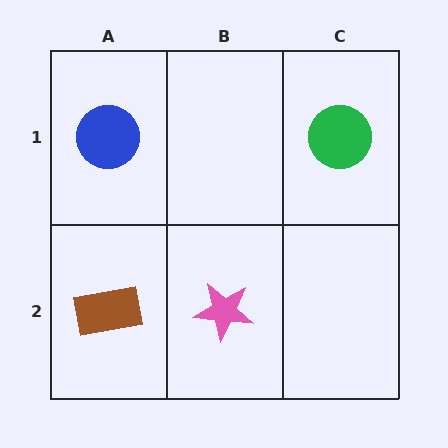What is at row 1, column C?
A green circle.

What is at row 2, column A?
A brown rectangle.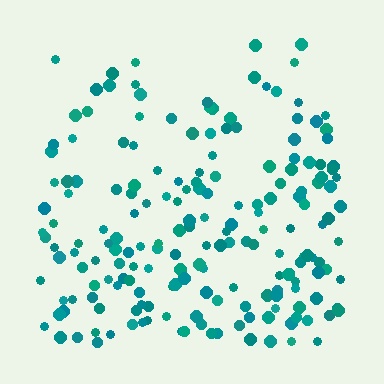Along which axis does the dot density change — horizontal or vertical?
Vertical.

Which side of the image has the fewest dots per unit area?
The top.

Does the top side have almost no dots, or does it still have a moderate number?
Still a moderate number, just noticeably fewer than the bottom.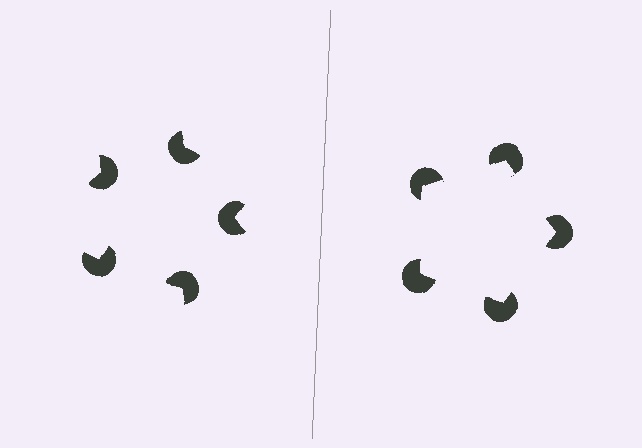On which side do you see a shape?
An illusory pentagon appears on the right side. On the left side the wedge cuts are rotated, so no coherent shape forms.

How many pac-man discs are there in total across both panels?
10 — 5 on each side.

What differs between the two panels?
The pac-man discs are positioned identically on both sides; only the wedge orientations differ. On the right they align to a pentagon; on the left they are misaligned.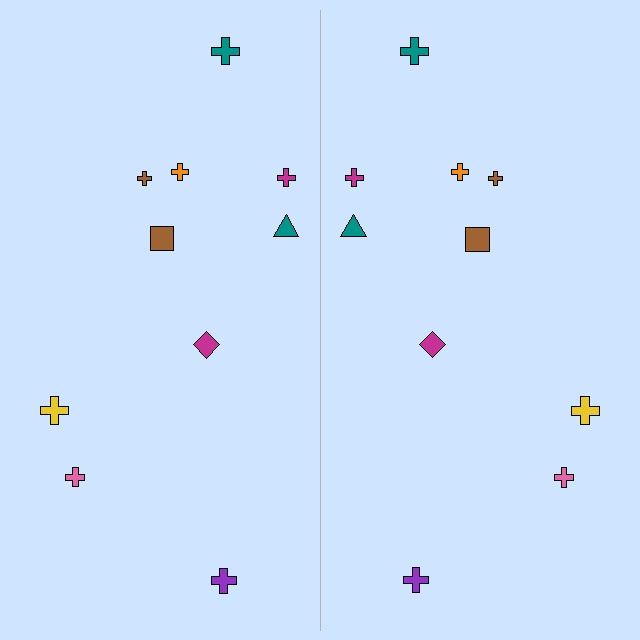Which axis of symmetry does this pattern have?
The pattern has a vertical axis of symmetry running through the center of the image.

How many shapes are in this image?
There are 20 shapes in this image.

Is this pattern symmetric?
Yes, this pattern has bilateral (reflection) symmetry.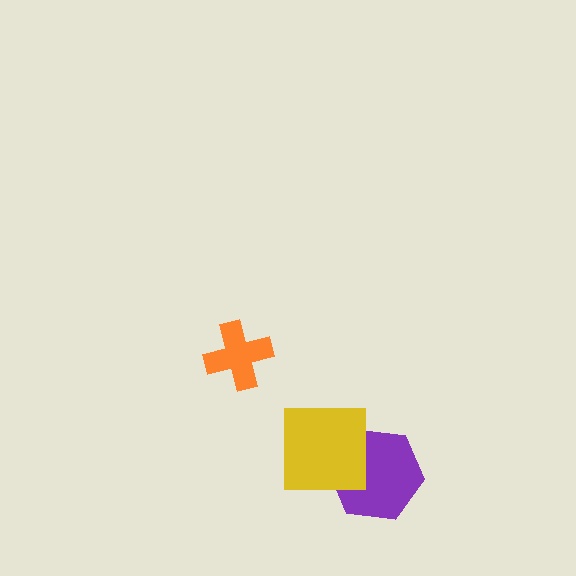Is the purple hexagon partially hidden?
Yes, it is partially covered by another shape.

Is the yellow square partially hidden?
No, no other shape covers it.